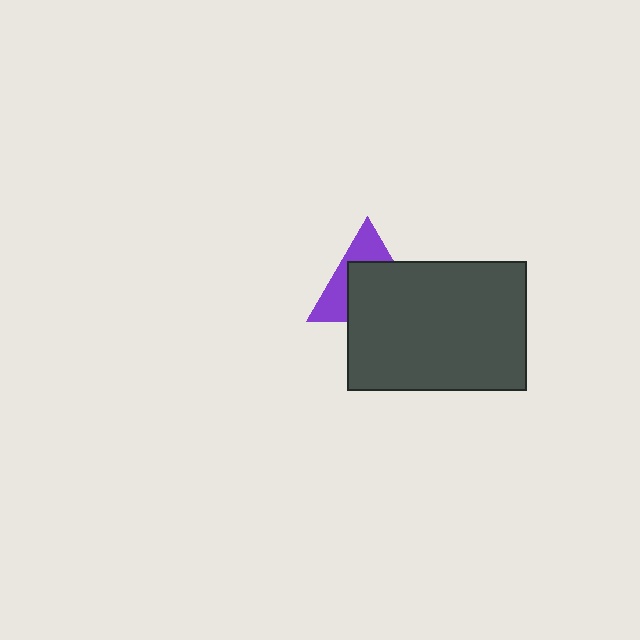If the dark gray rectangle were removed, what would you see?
You would see the complete purple triangle.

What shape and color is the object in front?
The object in front is a dark gray rectangle.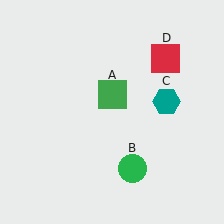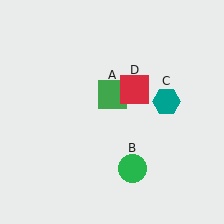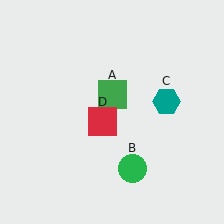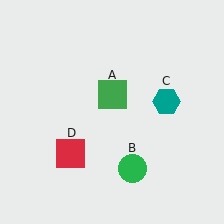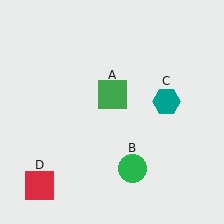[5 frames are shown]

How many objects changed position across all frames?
1 object changed position: red square (object D).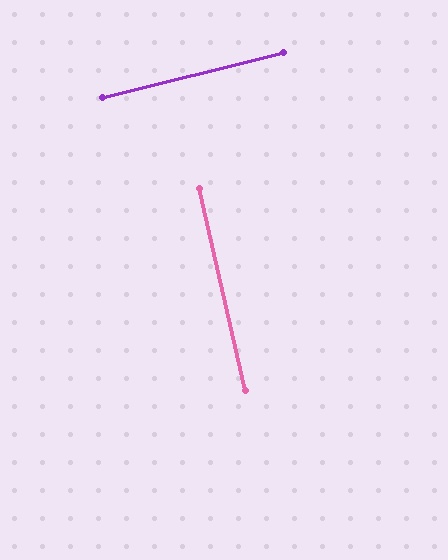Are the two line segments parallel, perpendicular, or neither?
Perpendicular — they meet at approximately 89°.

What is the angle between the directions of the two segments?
Approximately 89 degrees.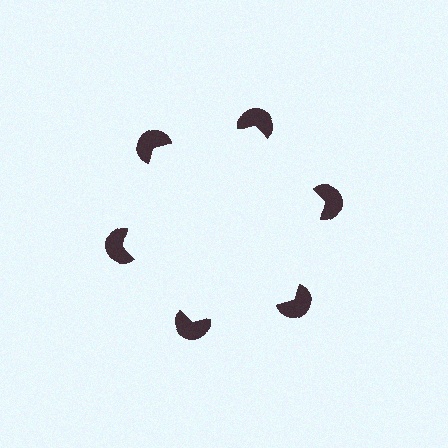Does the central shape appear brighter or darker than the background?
It typically appears slightly brighter than the background, even though no actual brightness change is drawn.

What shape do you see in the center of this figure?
An illusory hexagon — its edges are inferred from the aligned wedge cuts in the pac-man discs, not physically drawn.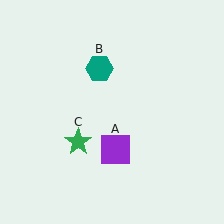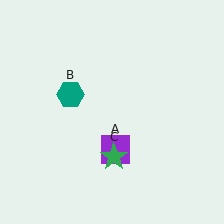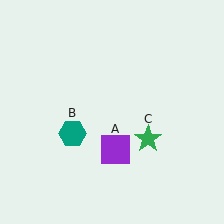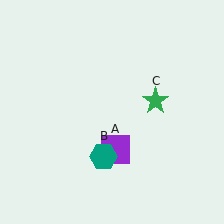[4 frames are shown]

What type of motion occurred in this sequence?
The teal hexagon (object B), green star (object C) rotated counterclockwise around the center of the scene.